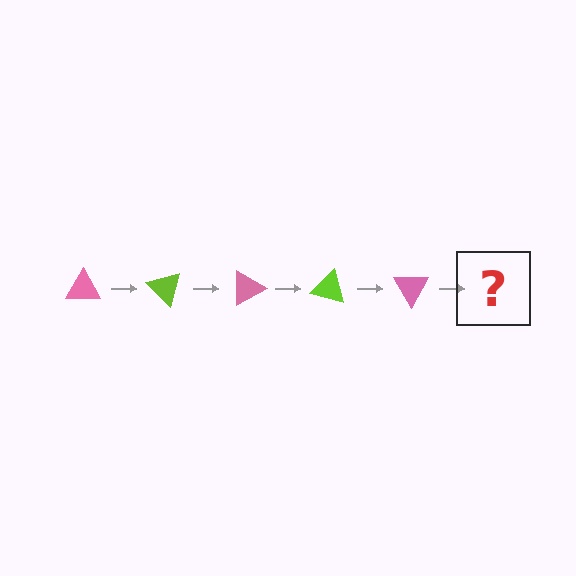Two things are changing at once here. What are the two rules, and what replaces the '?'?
The two rules are that it rotates 45 degrees each step and the color cycles through pink and lime. The '?' should be a lime triangle, rotated 225 degrees from the start.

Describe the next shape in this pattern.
It should be a lime triangle, rotated 225 degrees from the start.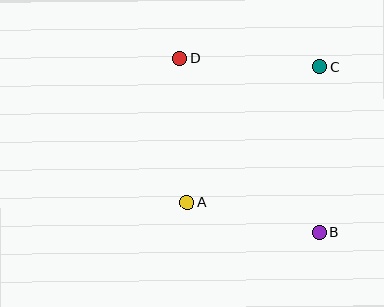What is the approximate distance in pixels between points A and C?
The distance between A and C is approximately 190 pixels.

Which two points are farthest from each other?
Points B and D are farthest from each other.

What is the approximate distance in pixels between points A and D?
The distance between A and D is approximately 144 pixels.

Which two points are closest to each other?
Points A and B are closest to each other.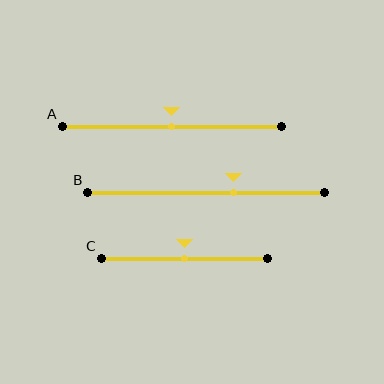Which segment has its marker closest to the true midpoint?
Segment A has its marker closest to the true midpoint.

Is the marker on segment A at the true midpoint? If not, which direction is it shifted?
Yes, the marker on segment A is at the true midpoint.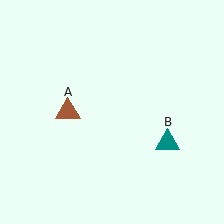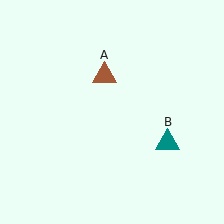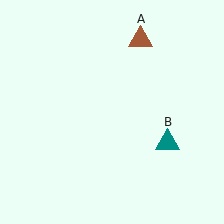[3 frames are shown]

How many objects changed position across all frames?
1 object changed position: brown triangle (object A).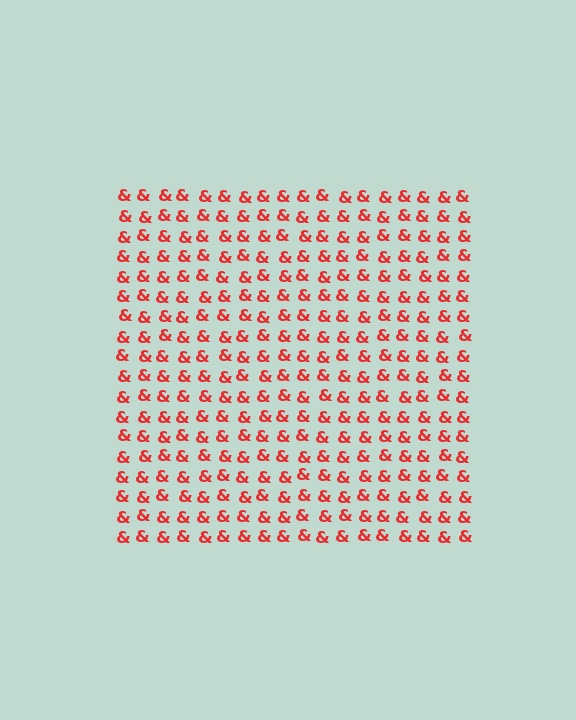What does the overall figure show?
The overall figure shows a square.